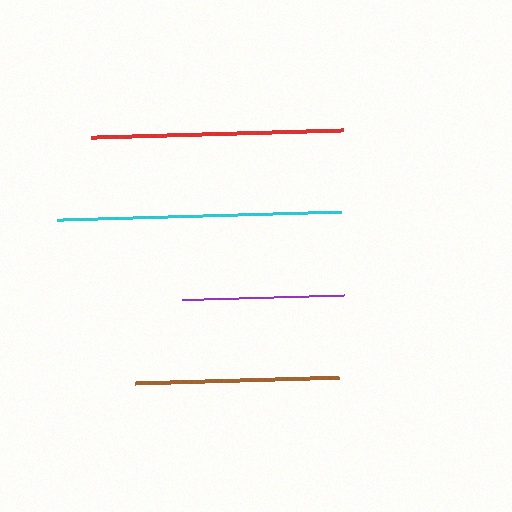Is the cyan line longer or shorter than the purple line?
The cyan line is longer than the purple line.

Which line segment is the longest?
The cyan line is the longest at approximately 284 pixels.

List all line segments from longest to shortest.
From longest to shortest: cyan, red, brown, purple.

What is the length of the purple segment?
The purple segment is approximately 162 pixels long.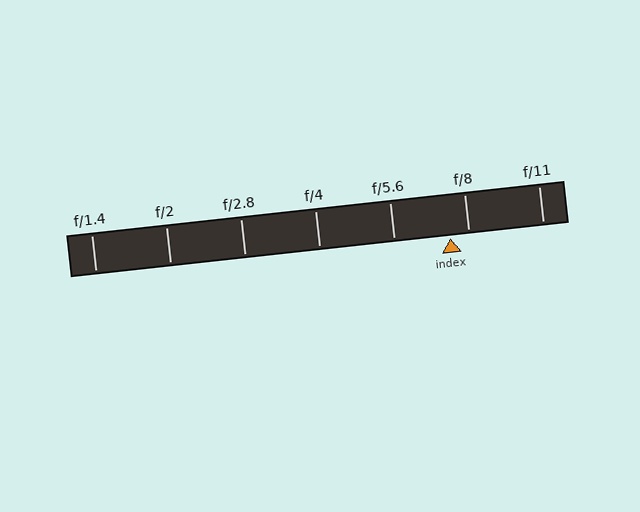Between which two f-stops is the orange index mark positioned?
The index mark is between f/5.6 and f/8.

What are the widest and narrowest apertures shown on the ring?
The widest aperture shown is f/1.4 and the narrowest is f/11.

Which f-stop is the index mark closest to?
The index mark is closest to f/8.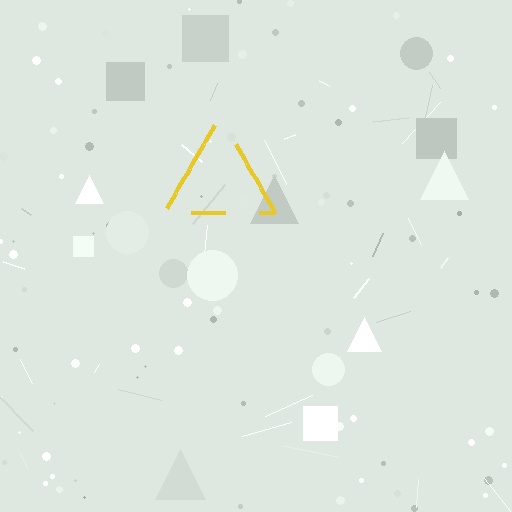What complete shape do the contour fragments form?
The contour fragments form a triangle.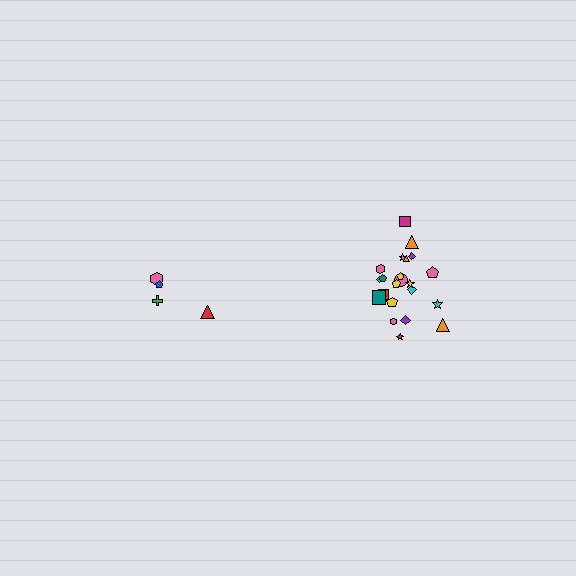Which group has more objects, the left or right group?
The right group.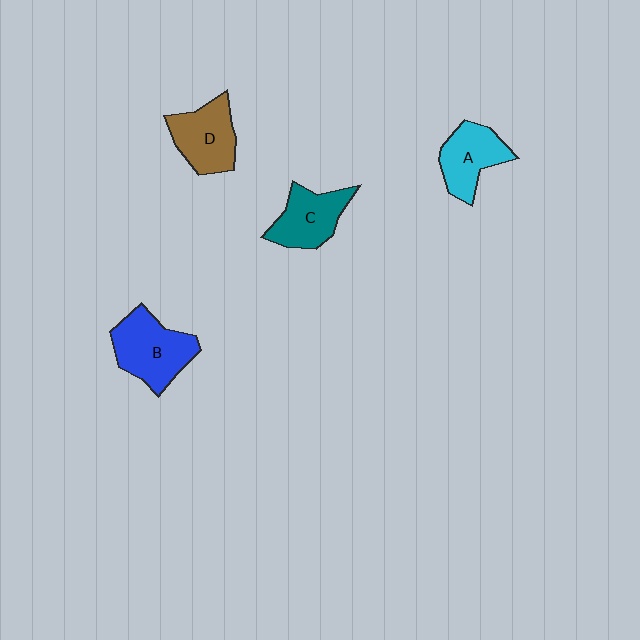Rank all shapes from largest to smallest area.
From largest to smallest: B (blue), D (brown), C (teal), A (cyan).